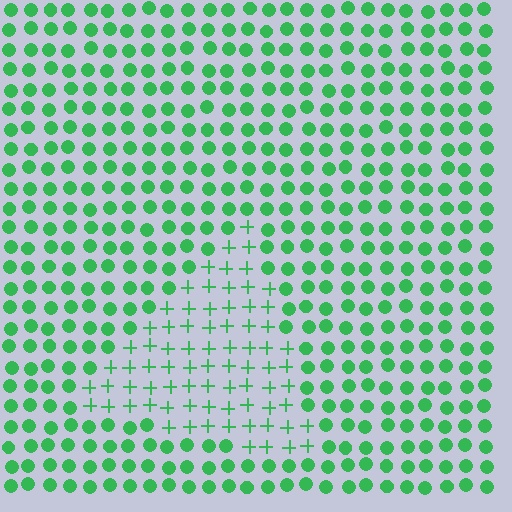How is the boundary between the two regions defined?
The boundary is defined by a change in element shape: plus signs inside vs. circles outside. All elements share the same color and spacing.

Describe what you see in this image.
The image is filled with small green elements arranged in a uniform grid. A triangle-shaped region contains plus signs, while the surrounding area contains circles. The boundary is defined purely by the change in element shape.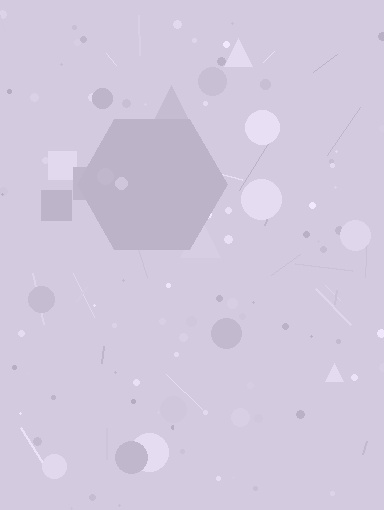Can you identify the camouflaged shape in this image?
The camouflaged shape is a hexagon.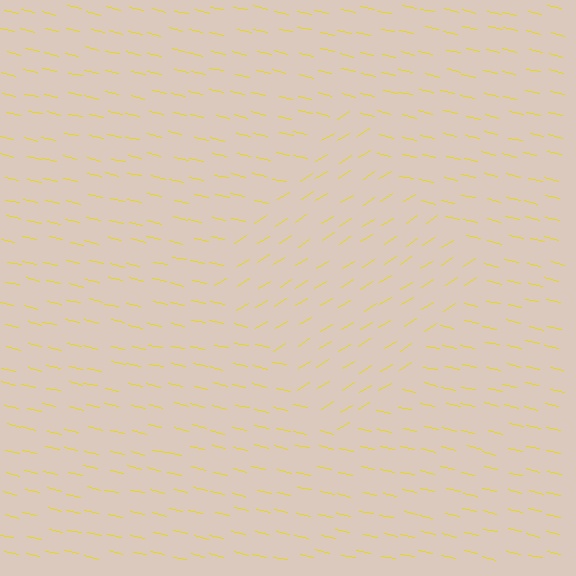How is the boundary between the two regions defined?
The boundary is defined purely by a change in line orientation (approximately 45 degrees difference). All lines are the same color and thickness.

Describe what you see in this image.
The image is filled with small yellow line segments. A diamond region in the image has lines oriented differently from the surrounding lines, creating a visible texture boundary.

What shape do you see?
I see a diamond.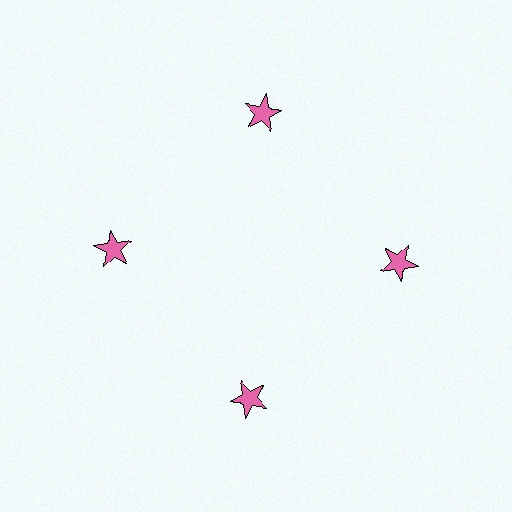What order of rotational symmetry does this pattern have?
This pattern has 4-fold rotational symmetry.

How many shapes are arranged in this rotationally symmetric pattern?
There are 4 shapes, arranged in 4 groups of 1.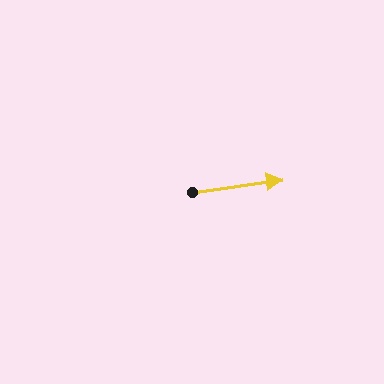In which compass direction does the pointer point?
East.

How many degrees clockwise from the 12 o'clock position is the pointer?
Approximately 82 degrees.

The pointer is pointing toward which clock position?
Roughly 3 o'clock.